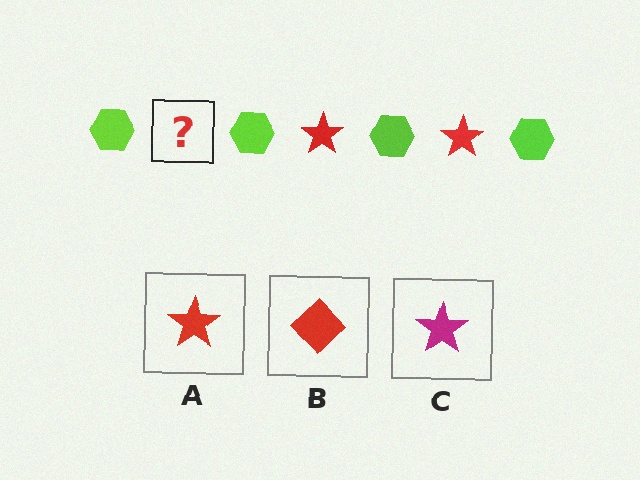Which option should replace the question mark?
Option A.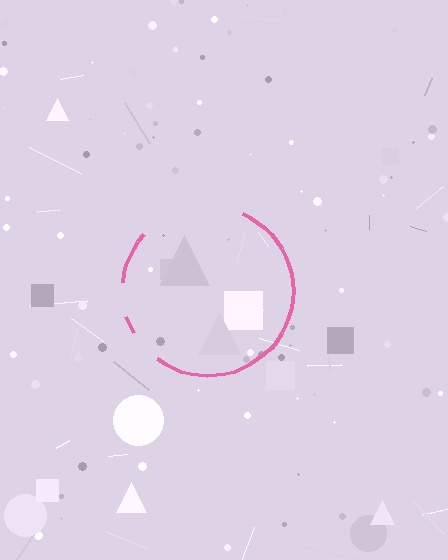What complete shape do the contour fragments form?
The contour fragments form a circle.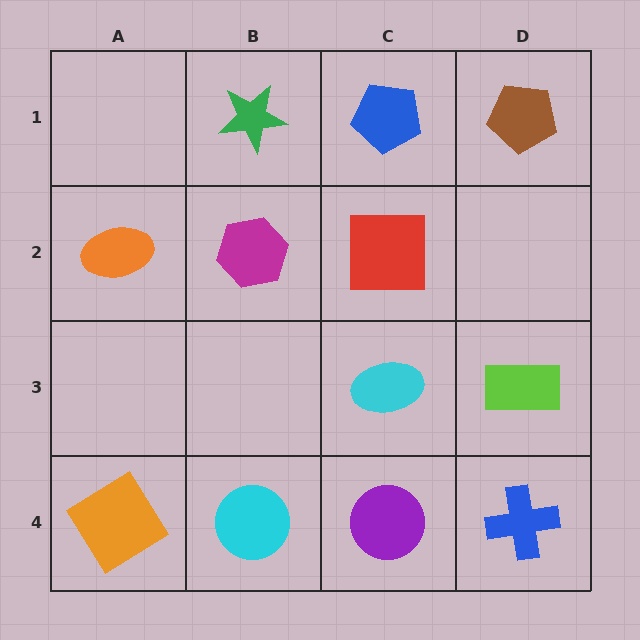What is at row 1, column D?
A brown pentagon.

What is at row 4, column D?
A blue cross.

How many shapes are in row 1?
3 shapes.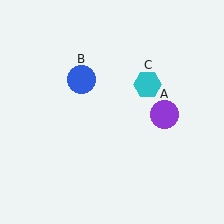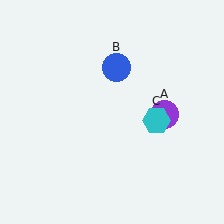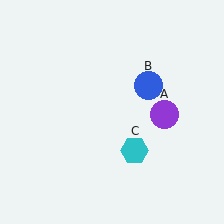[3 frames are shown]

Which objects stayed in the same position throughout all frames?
Purple circle (object A) remained stationary.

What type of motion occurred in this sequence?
The blue circle (object B), cyan hexagon (object C) rotated clockwise around the center of the scene.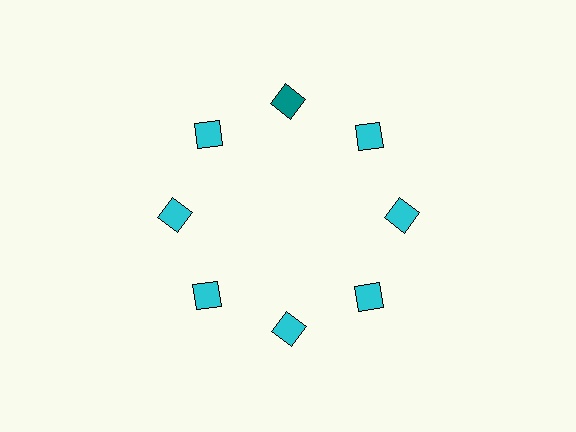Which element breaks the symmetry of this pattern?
The teal square at roughly the 12 o'clock position breaks the symmetry. All other shapes are cyan squares.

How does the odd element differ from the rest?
It has a different color: teal instead of cyan.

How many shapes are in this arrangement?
There are 8 shapes arranged in a ring pattern.